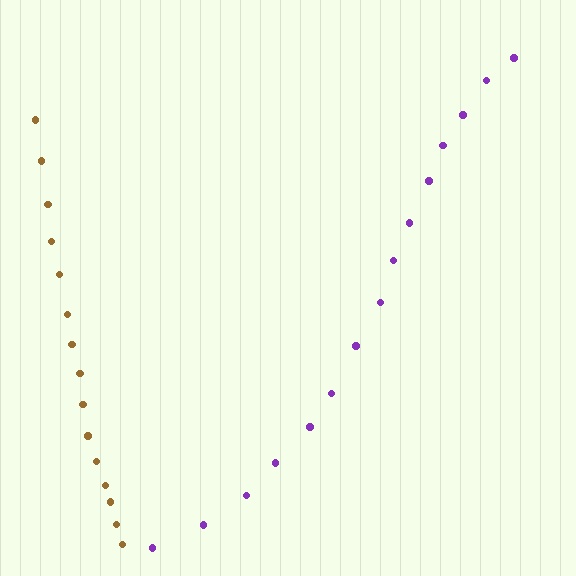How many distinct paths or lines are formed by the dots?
There are 2 distinct paths.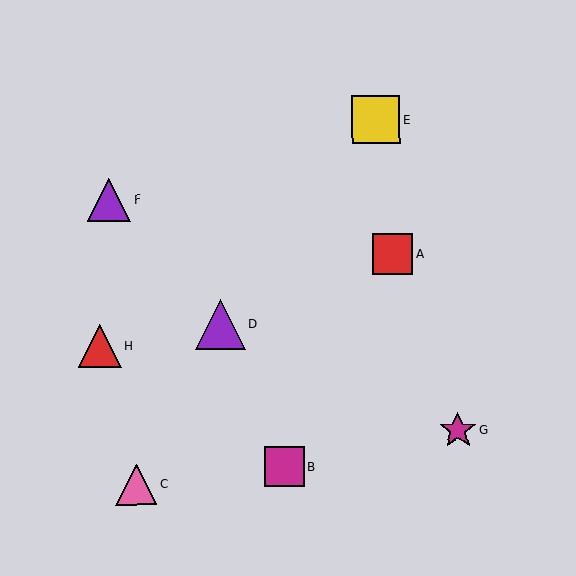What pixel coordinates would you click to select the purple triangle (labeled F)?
Click at (109, 200) to select the purple triangle F.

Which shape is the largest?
The purple triangle (labeled D) is the largest.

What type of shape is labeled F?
Shape F is a purple triangle.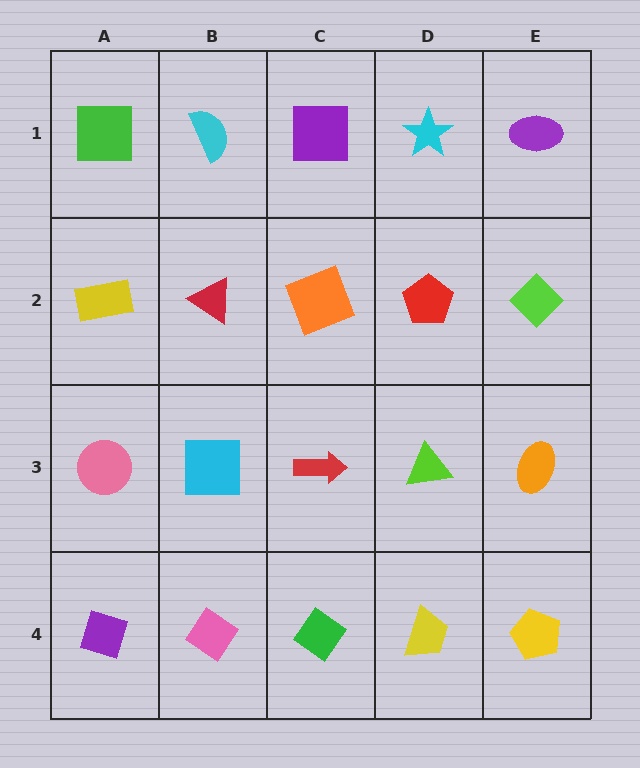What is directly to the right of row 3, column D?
An orange ellipse.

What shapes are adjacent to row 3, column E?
A lime diamond (row 2, column E), a yellow pentagon (row 4, column E), a lime triangle (row 3, column D).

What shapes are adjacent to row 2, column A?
A green square (row 1, column A), a pink circle (row 3, column A), a red triangle (row 2, column B).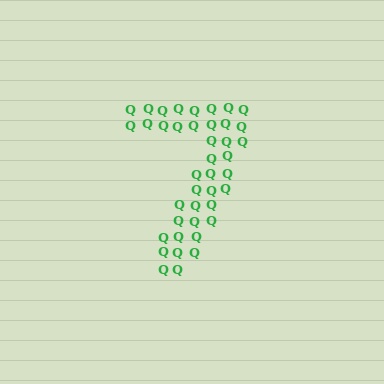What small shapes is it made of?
It is made of small letter Q's.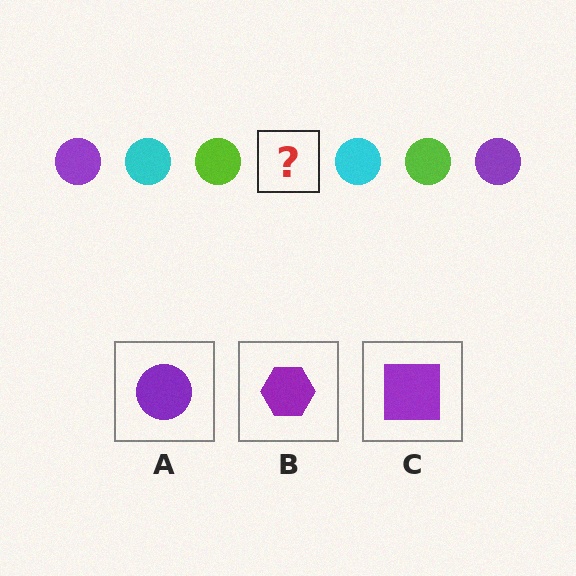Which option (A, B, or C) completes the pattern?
A.